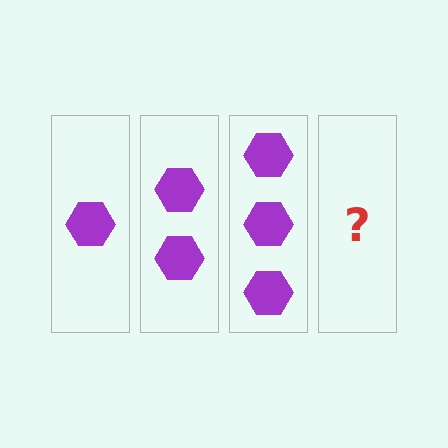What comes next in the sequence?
The next element should be 4 hexagons.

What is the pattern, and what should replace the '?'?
The pattern is that each step adds one more hexagon. The '?' should be 4 hexagons.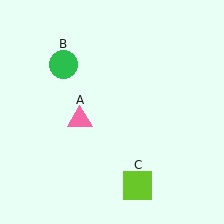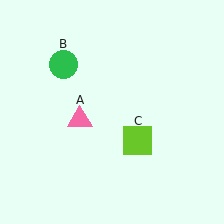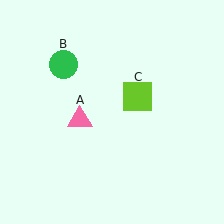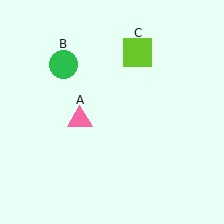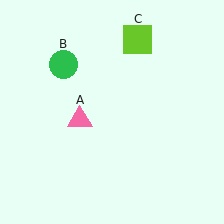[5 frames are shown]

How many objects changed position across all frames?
1 object changed position: lime square (object C).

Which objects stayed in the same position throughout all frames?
Pink triangle (object A) and green circle (object B) remained stationary.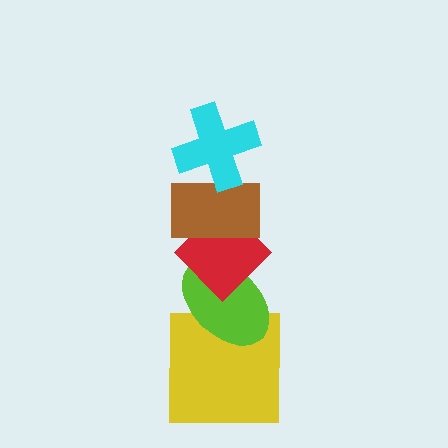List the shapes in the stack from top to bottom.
From top to bottom: the cyan cross, the brown rectangle, the red diamond, the lime ellipse, the yellow square.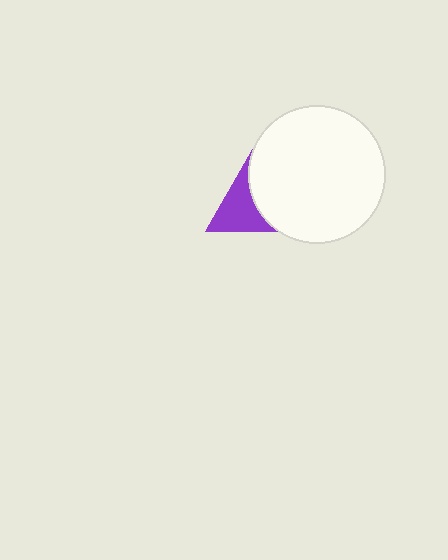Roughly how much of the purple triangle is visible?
About half of it is visible (roughly 54%).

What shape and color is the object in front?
The object in front is a white circle.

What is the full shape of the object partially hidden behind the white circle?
The partially hidden object is a purple triangle.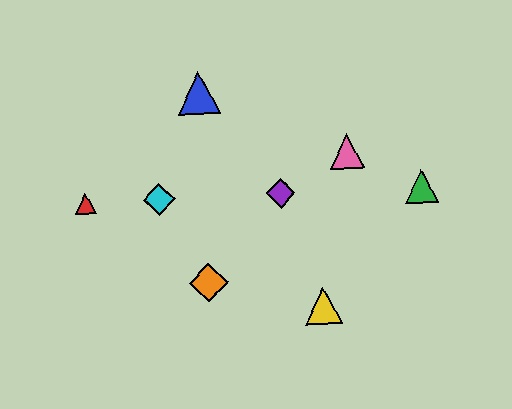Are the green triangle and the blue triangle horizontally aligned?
No, the green triangle is at y≈186 and the blue triangle is at y≈93.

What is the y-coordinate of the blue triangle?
The blue triangle is at y≈93.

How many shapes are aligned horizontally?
4 shapes (the red triangle, the green triangle, the purple diamond, the cyan diamond) are aligned horizontally.